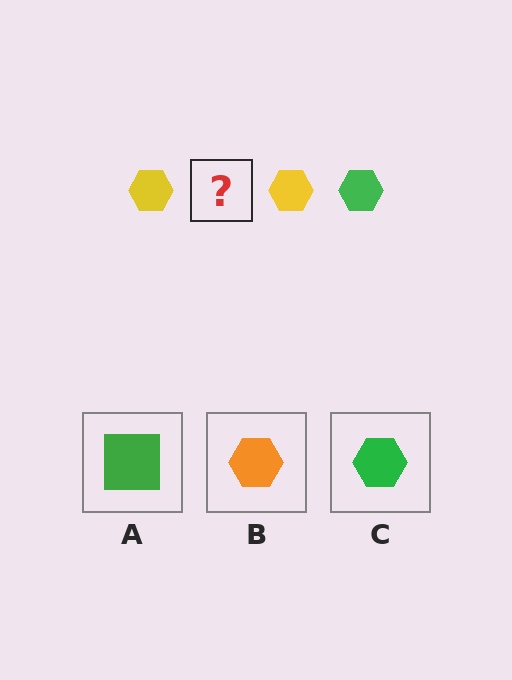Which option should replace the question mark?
Option C.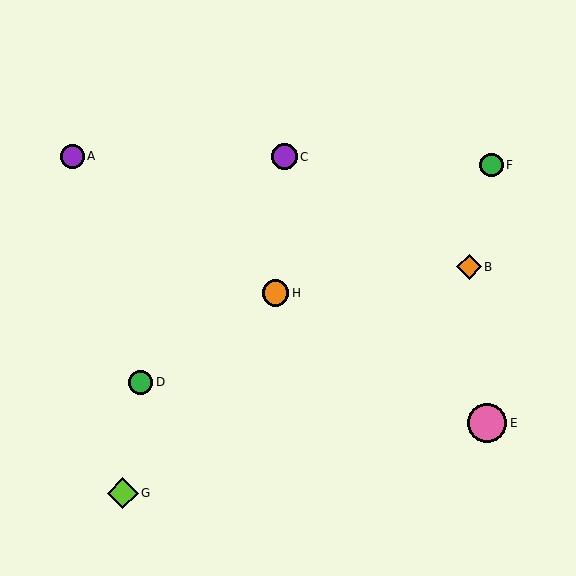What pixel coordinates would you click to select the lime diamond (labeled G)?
Click at (123, 493) to select the lime diamond G.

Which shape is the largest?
The pink circle (labeled E) is the largest.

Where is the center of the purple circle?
The center of the purple circle is at (284, 157).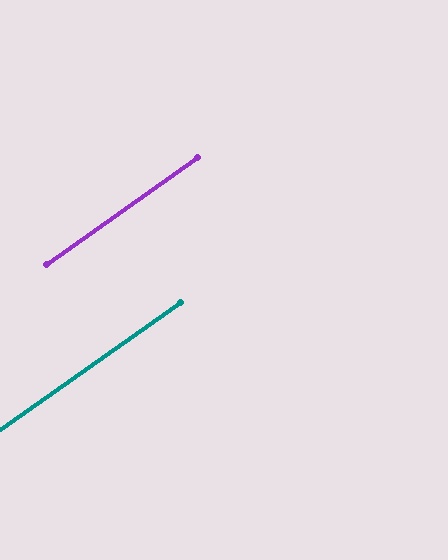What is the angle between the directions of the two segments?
Approximately 0 degrees.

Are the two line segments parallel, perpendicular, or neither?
Parallel — their directions differ by only 0.4°.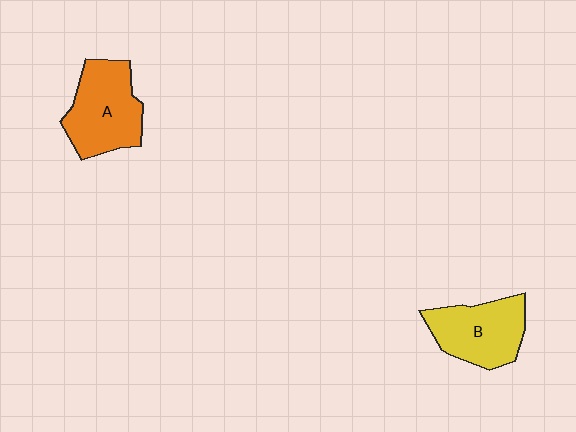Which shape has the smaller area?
Shape B (yellow).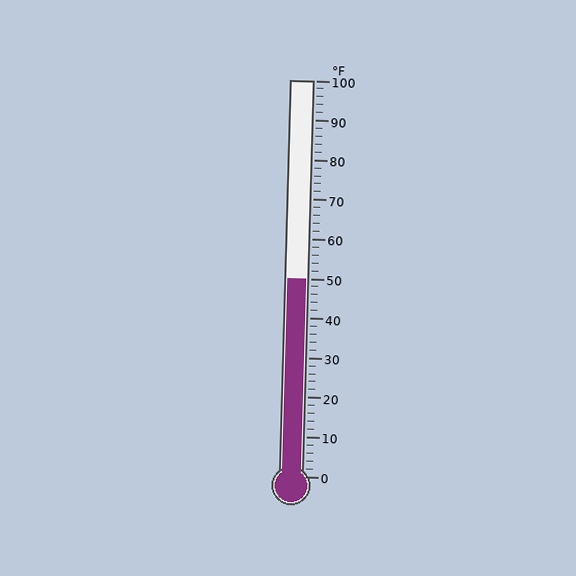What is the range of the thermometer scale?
The thermometer scale ranges from 0°F to 100°F.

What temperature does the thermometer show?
The thermometer shows approximately 50°F.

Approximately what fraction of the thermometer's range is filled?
The thermometer is filled to approximately 50% of its range.